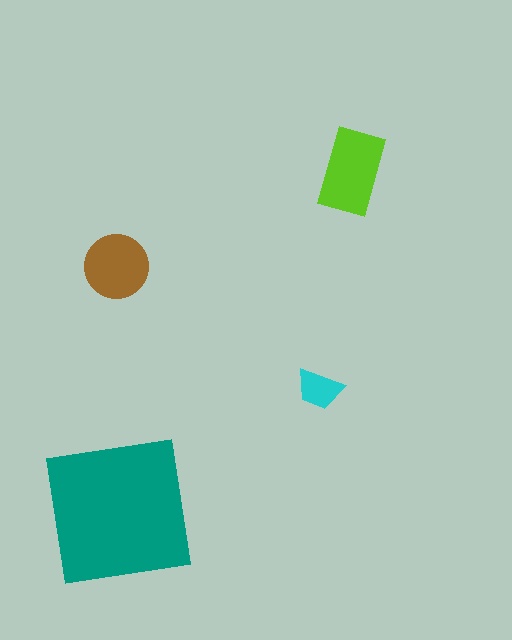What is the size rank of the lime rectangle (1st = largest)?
2nd.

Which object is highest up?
The lime rectangle is topmost.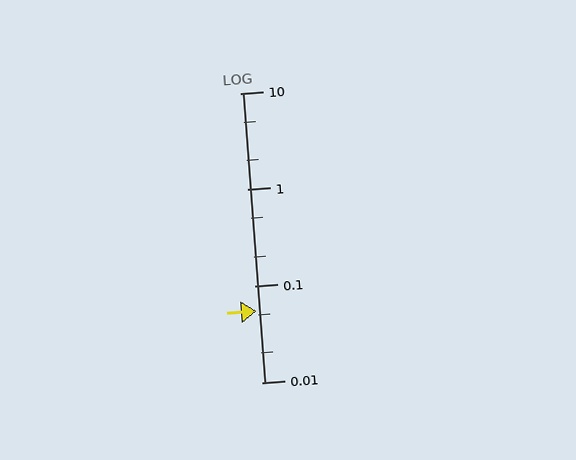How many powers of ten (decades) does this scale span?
The scale spans 3 decades, from 0.01 to 10.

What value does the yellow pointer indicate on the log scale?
The pointer indicates approximately 0.055.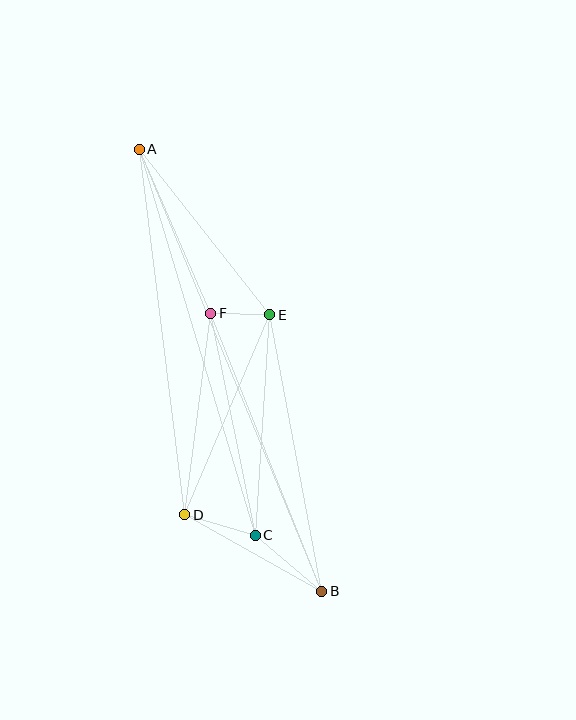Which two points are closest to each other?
Points E and F are closest to each other.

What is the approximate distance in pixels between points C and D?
The distance between C and D is approximately 73 pixels.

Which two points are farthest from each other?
Points A and B are farthest from each other.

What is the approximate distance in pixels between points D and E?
The distance between D and E is approximately 217 pixels.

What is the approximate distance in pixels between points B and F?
The distance between B and F is approximately 300 pixels.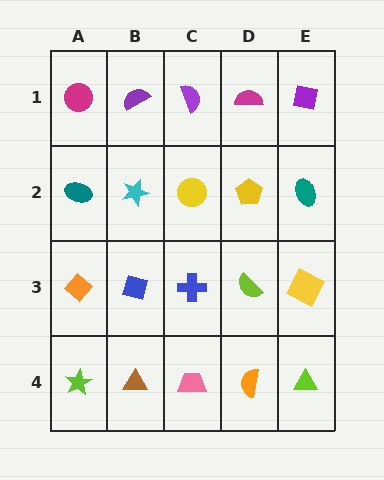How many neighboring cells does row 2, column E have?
3.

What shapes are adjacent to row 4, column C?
A blue cross (row 3, column C), a brown triangle (row 4, column B), an orange semicircle (row 4, column D).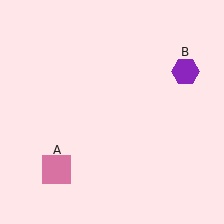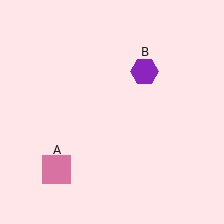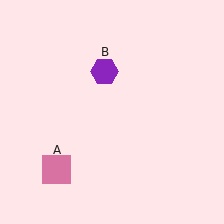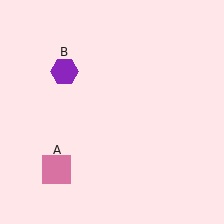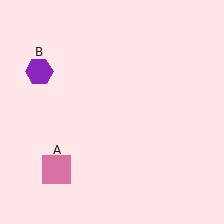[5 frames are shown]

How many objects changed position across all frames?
1 object changed position: purple hexagon (object B).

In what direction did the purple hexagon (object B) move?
The purple hexagon (object B) moved left.